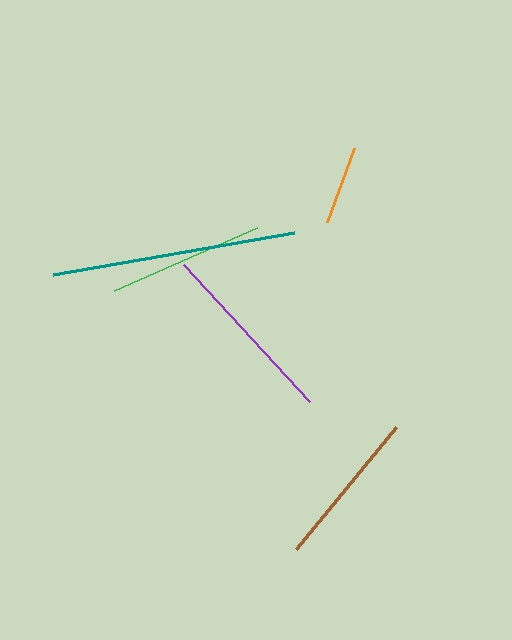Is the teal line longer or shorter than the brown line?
The teal line is longer than the brown line.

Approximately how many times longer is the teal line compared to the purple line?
The teal line is approximately 1.3 times the length of the purple line.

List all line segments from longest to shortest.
From longest to shortest: teal, purple, brown, green, orange.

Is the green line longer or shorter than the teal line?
The teal line is longer than the green line.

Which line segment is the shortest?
The orange line is the shortest at approximately 78 pixels.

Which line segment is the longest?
The teal line is the longest at approximately 245 pixels.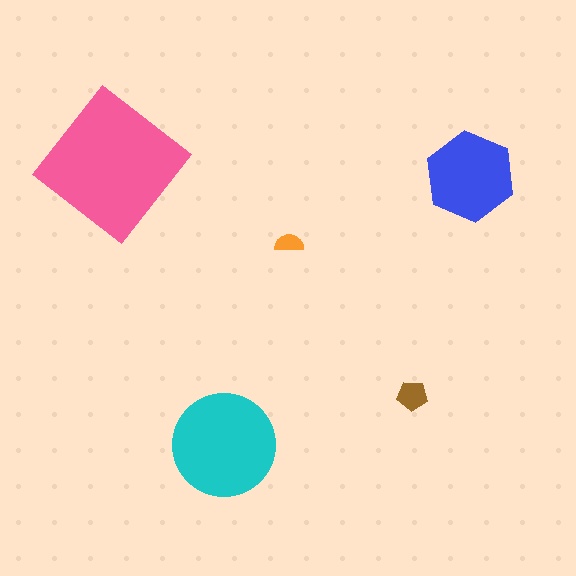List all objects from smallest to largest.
The orange semicircle, the brown pentagon, the blue hexagon, the cyan circle, the pink diamond.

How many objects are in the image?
There are 5 objects in the image.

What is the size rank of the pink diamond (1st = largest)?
1st.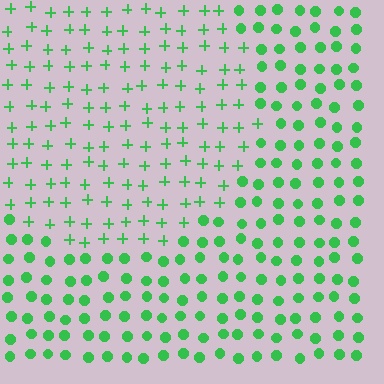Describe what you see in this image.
The image is filled with small green elements arranged in a uniform grid. A circle-shaped region contains plus signs, while the surrounding area contains circles. The boundary is defined purely by the change in element shape.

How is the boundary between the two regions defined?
The boundary is defined by a change in element shape: plus signs inside vs. circles outside. All elements share the same color and spacing.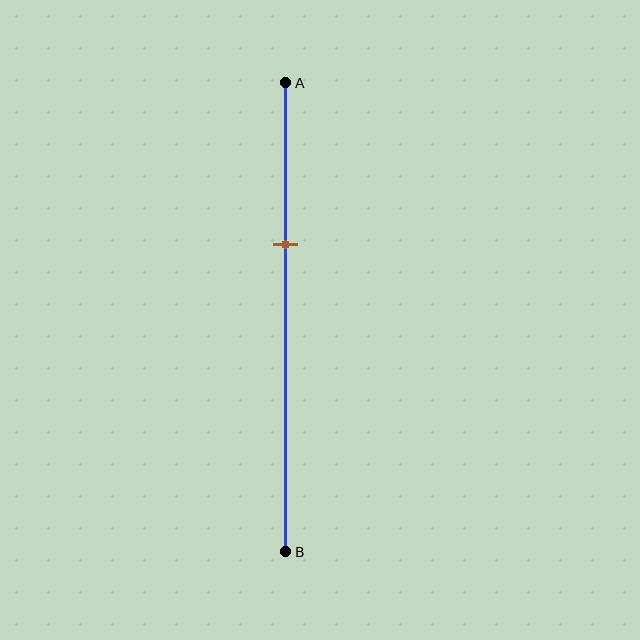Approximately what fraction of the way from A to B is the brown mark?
The brown mark is approximately 35% of the way from A to B.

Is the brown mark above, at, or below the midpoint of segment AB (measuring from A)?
The brown mark is above the midpoint of segment AB.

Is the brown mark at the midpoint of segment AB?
No, the mark is at about 35% from A, not at the 50% midpoint.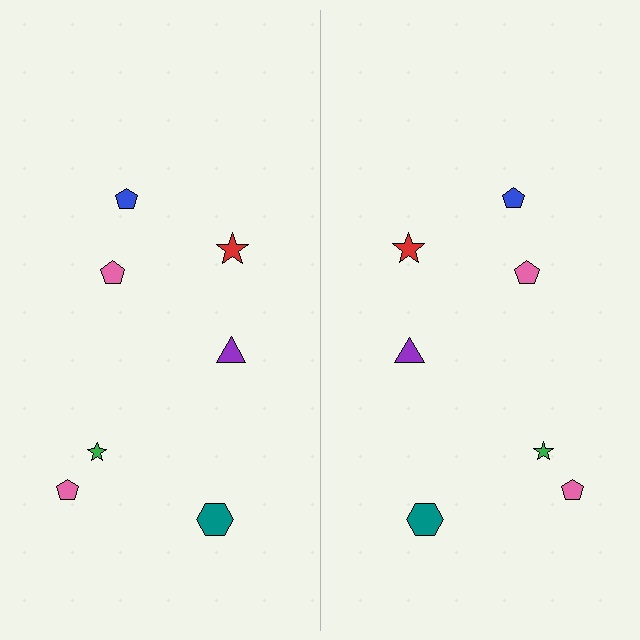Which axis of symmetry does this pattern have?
The pattern has a vertical axis of symmetry running through the center of the image.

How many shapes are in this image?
There are 14 shapes in this image.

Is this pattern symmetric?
Yes, this pattern has bilateral (reflection) symmetry.